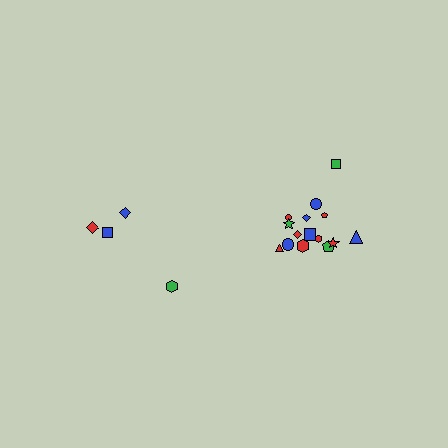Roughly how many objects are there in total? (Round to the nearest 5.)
Roughly 20 objects in total.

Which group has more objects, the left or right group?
The right group.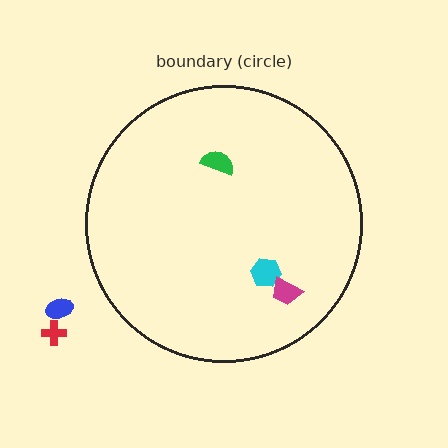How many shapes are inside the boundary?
3 inside, 2 outside.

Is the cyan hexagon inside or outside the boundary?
Inside.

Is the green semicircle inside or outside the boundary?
Inside.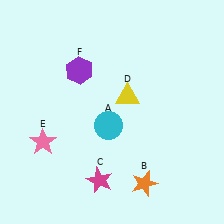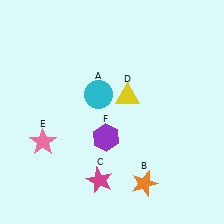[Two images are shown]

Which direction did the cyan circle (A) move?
The cyan circle (A) moved up.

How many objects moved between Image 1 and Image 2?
2 objects moved between the two images.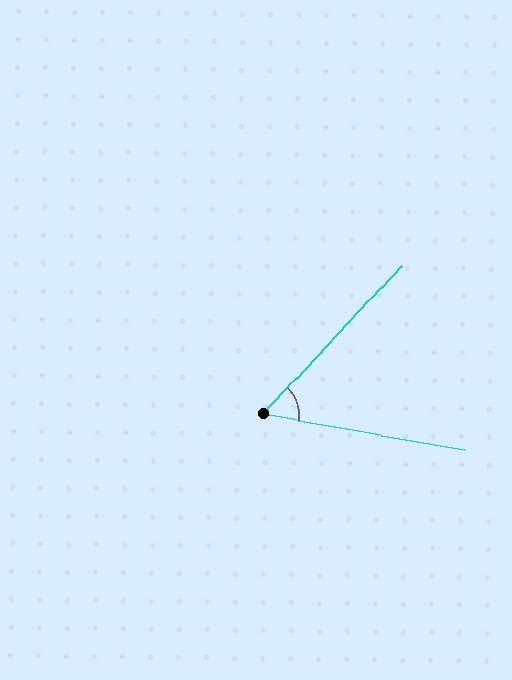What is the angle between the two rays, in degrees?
Approximately 57 degrees.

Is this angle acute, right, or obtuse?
It is acute.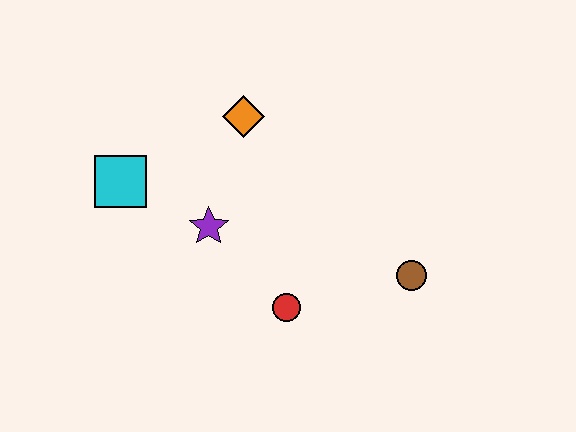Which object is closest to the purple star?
The cyan square is closest to the purple star.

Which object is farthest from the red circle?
The cyan square is farthest from the red circle.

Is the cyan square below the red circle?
No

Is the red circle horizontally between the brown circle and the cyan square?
Yes